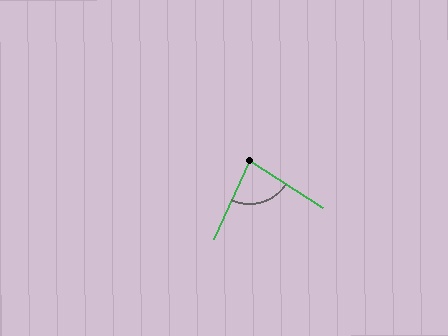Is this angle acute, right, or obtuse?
It is acute.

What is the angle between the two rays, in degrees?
Approximately 81 degrees.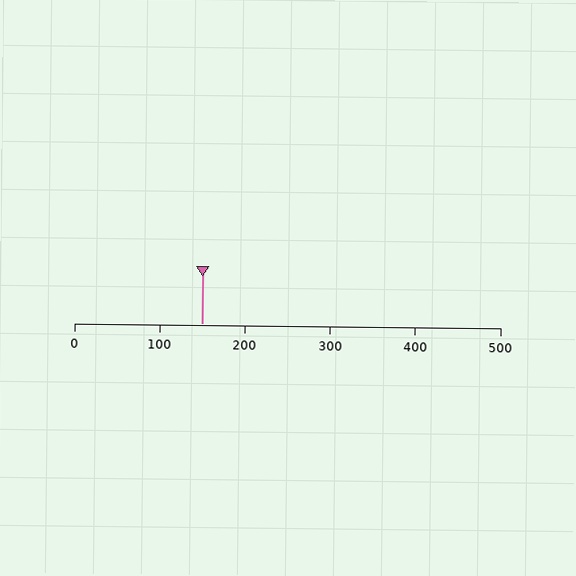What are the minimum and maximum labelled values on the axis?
The axis runs from 0 to 500.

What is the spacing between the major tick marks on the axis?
The major ticks are spaced 100 apart.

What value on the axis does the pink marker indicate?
The marker indicates approximately 150.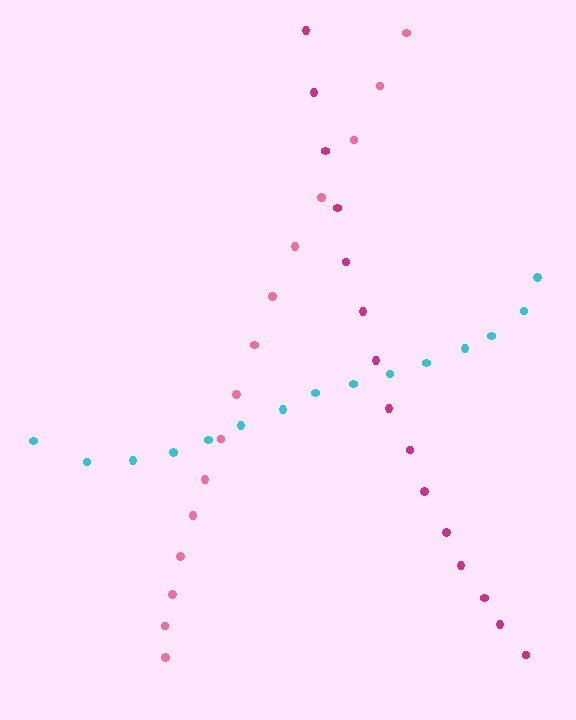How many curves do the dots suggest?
There are 3 distinct paths.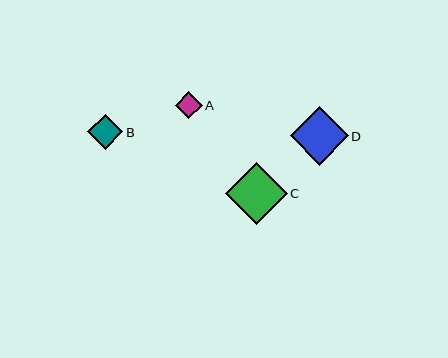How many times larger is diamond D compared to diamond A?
Diamond D is approximately 2.1 times the size of diamond A.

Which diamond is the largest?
Diamond C is the largest with a size of approximately 62 pixels.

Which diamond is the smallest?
Diamond A is the smallest with a size of approximately 27 pixels.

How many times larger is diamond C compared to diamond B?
Diamond C is approximately 1.8 times the size of diamond B.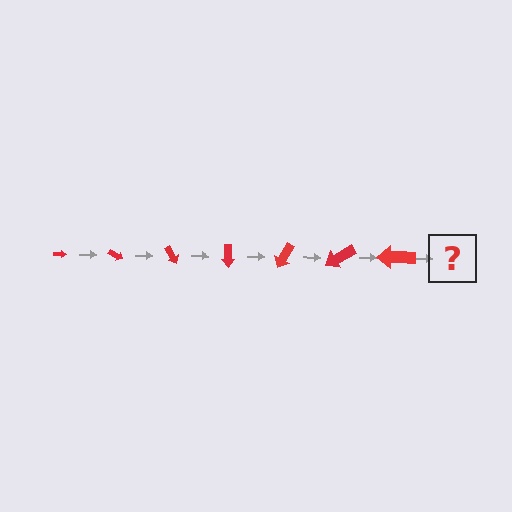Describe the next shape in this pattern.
It should be an arrow, larger than the previous one and rotated 210 degrees from the start.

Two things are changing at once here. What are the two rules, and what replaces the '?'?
The two rules are that the arrow grows larger each step and it rotates 30 degrees each step. The '?' should be an arrow, larger than the previous one and rotated 210 degrees from the start.